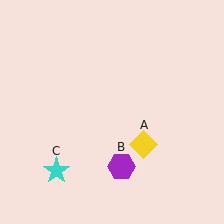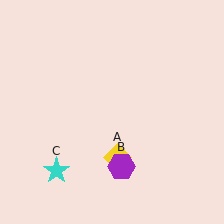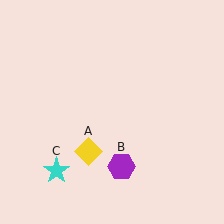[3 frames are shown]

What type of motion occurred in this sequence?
The yellow diamond (object A) rotated clockwise around the center of the scene.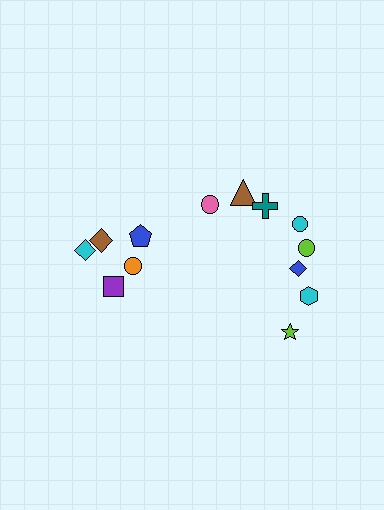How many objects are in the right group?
There are 8 objects.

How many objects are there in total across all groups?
There are 13 objects.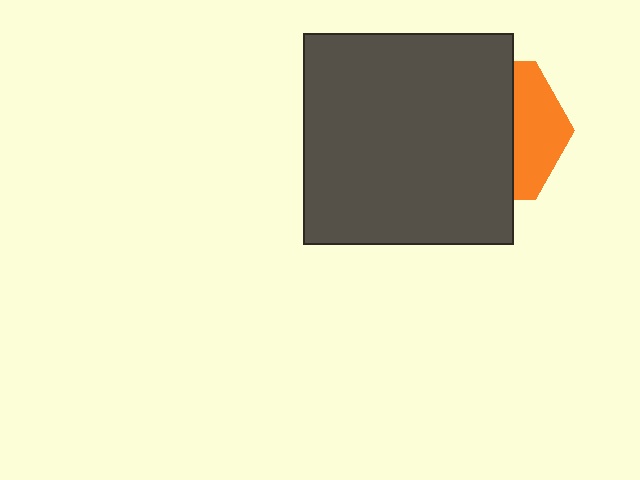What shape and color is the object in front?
The object in front is a dark gray square.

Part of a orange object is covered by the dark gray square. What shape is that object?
It is a hexagon.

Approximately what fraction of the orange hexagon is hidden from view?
Roughly 65% of the orange hexagon is hidden behind the dark gray square.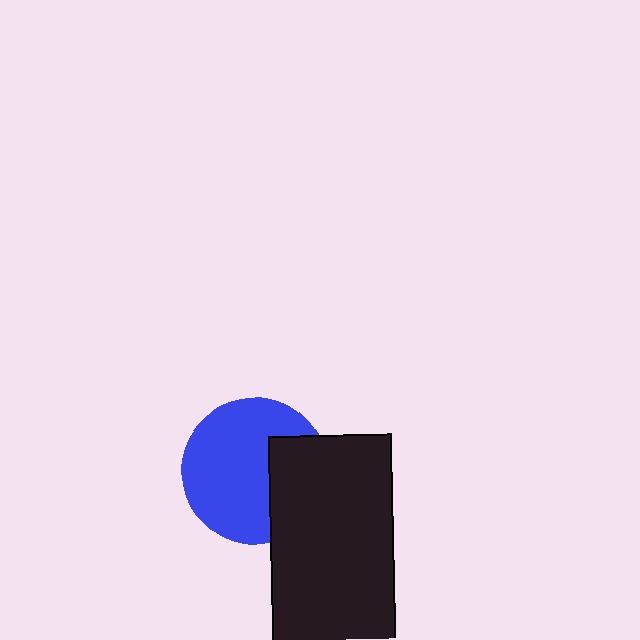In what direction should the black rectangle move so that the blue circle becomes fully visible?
The black rectangle should move right. That is the shortest direction to clear the overlap and leave the blue circle fully visible.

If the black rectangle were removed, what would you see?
You would see the complete blue circle.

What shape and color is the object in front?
The object in front is a black rectangle.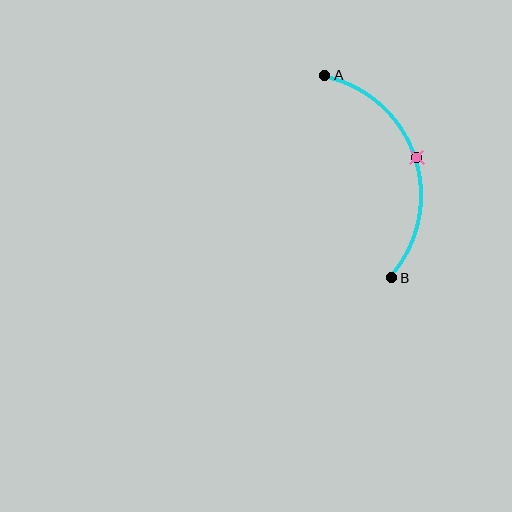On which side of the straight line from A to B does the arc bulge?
The arc bulges to the right of the straight line connecting A and B.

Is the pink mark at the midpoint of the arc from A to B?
Yes. The pink mark lies on the arc at equal arc-length from both A and B — it is the arc midpoint.